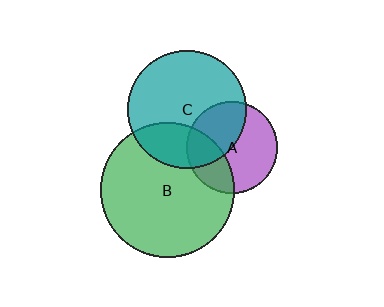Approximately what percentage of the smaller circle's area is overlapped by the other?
Approximately 30%.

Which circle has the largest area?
Circle B (green).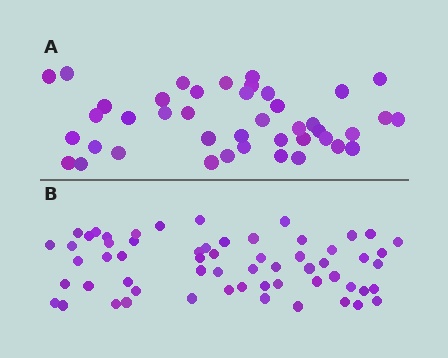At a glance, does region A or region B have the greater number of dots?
Region B (the bottom region) has more dots.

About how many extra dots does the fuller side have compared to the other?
Region B has approximately 20 more dots than region A.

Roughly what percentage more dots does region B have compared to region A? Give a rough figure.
About 45% more.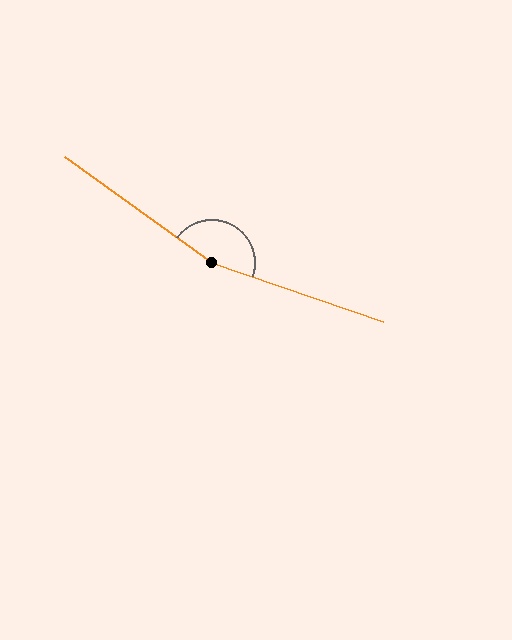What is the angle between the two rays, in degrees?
Approximately 163 degrees.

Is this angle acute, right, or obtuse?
It is obtuse.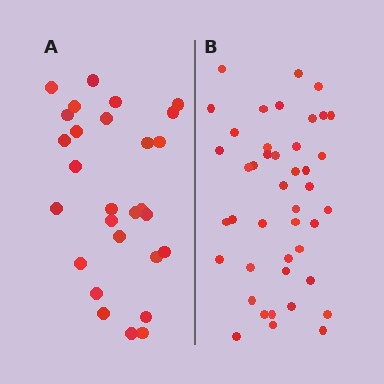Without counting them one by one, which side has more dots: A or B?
Region B (the right region) has more dots.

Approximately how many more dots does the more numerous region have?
Region B has approximately 15 more dots than region A.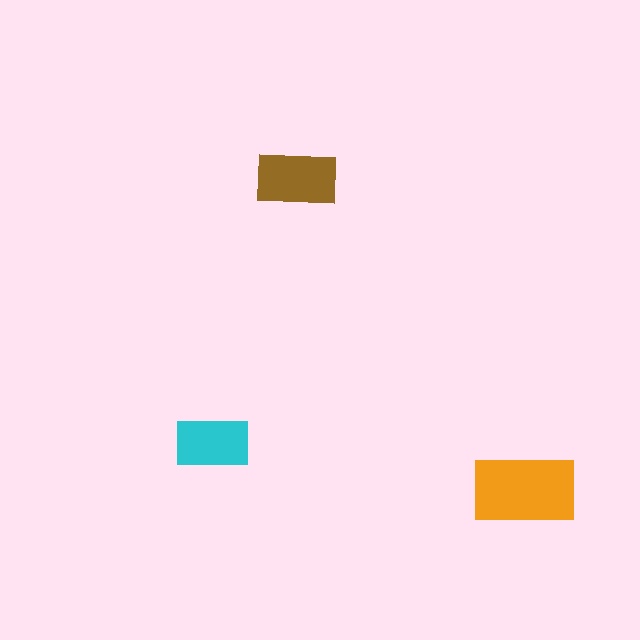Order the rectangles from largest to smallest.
the orange one, the brown one, the cyan one.